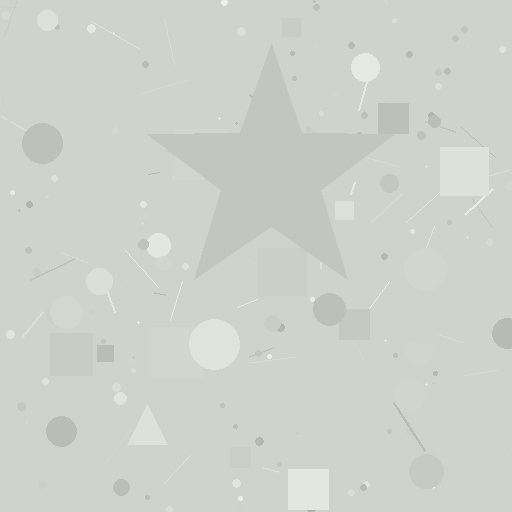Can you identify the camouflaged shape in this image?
The camouflaged shape is a star.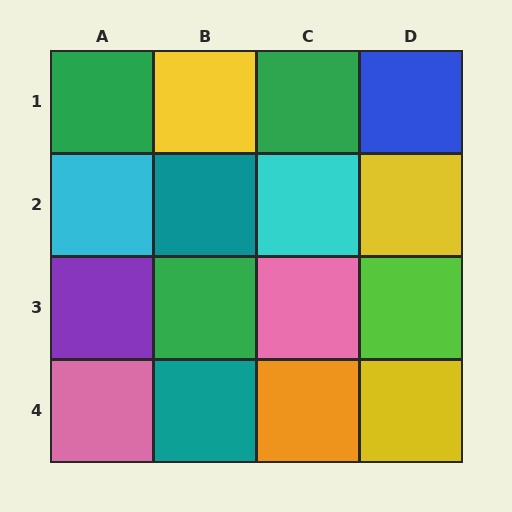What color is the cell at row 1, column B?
Yellow.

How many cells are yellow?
3 cells are yellow.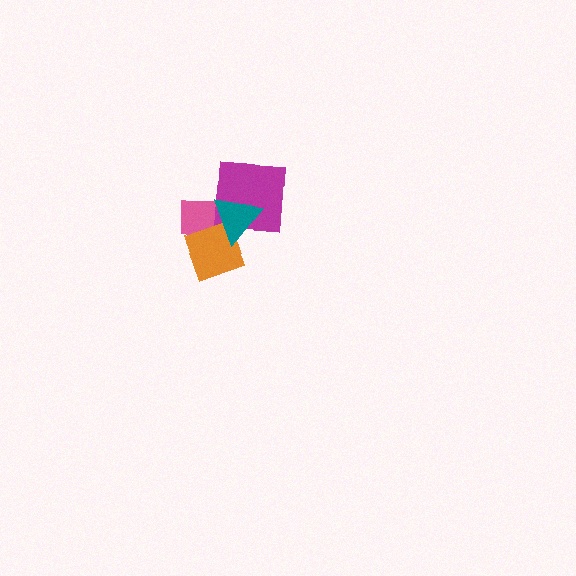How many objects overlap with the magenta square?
3 objects overlap with the magenta square.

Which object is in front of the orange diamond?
The teal triangle is in front of the orange diamond.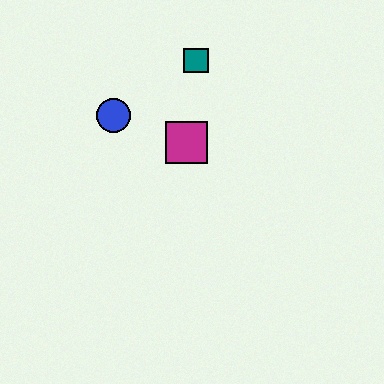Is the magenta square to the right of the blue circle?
Yes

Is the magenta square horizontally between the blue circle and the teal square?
Yes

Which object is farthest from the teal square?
The blue circle is farthest from the teal square.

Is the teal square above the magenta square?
Yes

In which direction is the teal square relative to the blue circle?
The teal square is to the right of the blue circle.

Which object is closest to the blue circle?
The magenta square is closest to the blue circle.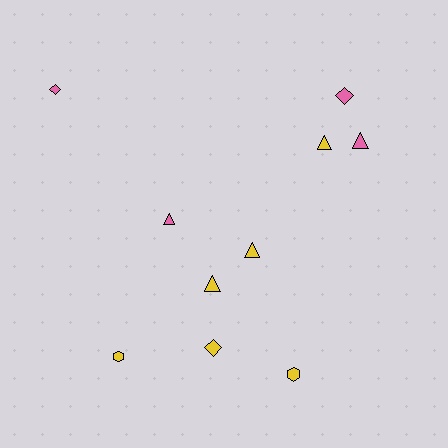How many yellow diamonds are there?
There is 1 yellow diamond.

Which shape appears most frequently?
Triangle, with 5 objects.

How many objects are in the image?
There are 10 objects.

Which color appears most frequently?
Yellow, with 6 objects.